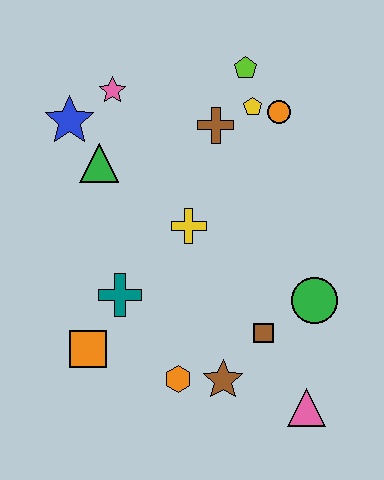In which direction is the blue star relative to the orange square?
The blue star is above the orange square.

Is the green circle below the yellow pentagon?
Yes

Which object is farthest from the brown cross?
The pink triangle is farthest from the brown cross.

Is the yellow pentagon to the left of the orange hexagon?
No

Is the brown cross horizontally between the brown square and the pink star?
Yes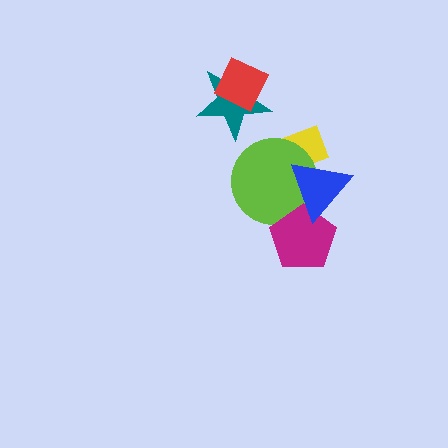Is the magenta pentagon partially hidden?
Yes, it is partially covered by another shape.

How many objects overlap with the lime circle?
3 objects overlap with the lime circle.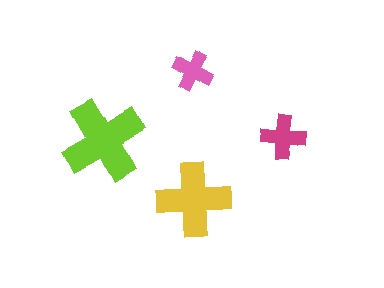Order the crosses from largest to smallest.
the lime one, the yellow one, the magenta one, the pink one.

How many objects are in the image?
There are 4 objects in the image.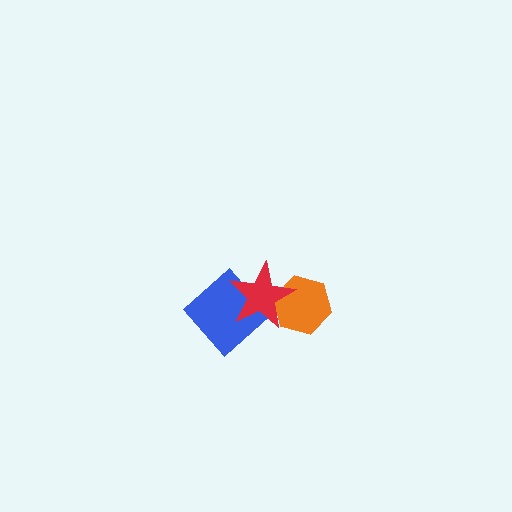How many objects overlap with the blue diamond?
1 object overlaps with the blue diamond.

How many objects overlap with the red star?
2 objects overlap with the red star.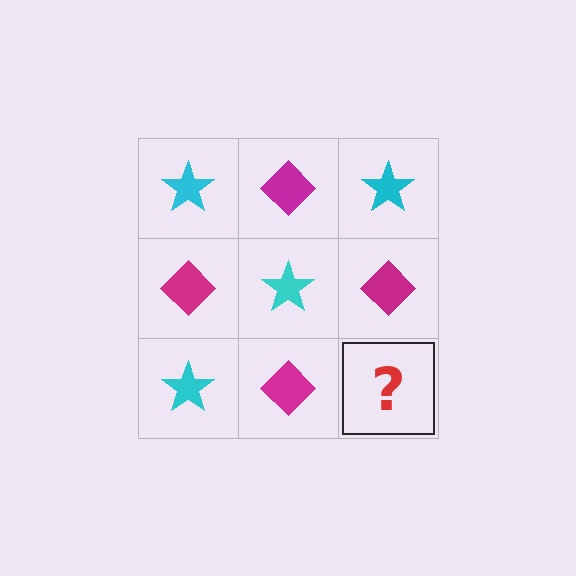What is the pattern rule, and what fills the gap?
The rule is that it alternates cyan star and magenta diamond in a checkerboard pattern. The gap should be filled with a cyan star.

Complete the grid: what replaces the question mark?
The question mark should be replaced with a cyan star.